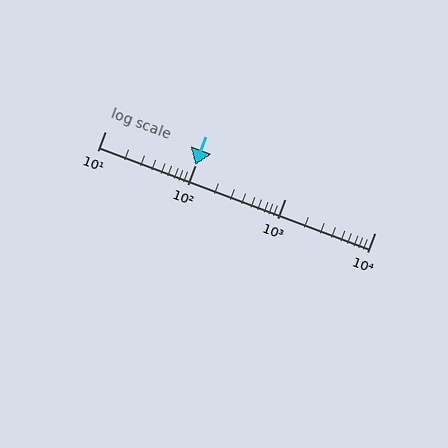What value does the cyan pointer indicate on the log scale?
The pointer indicates approximately 100.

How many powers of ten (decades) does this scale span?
The scale spans 3 decades, from 10 to 10000.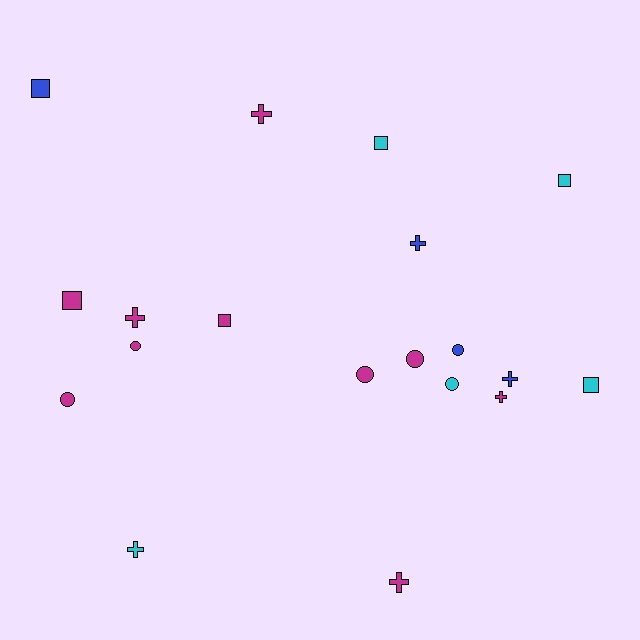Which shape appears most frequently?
Cross, with 7 objects.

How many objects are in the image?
There are 19 objects.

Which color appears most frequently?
Magenta, with 10 objects.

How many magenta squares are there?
There are 2 magenta squares.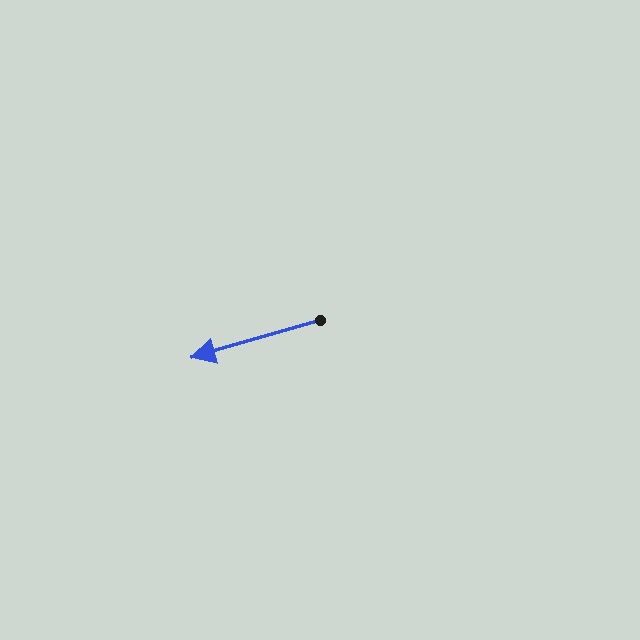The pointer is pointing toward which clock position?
Roughly 8 o'clock.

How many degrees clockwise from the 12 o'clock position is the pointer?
Approximately 254 degrees.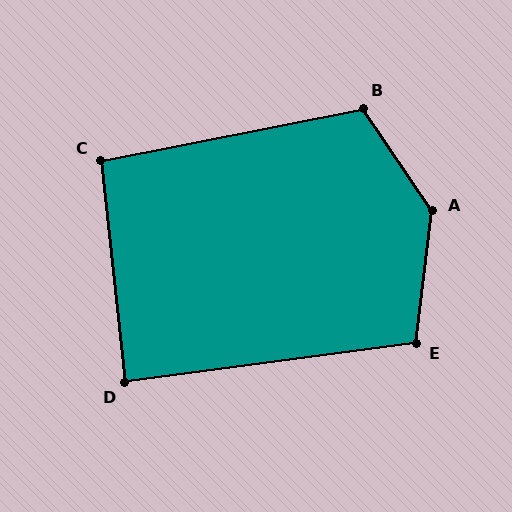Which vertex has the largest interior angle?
A, at approximately 139 degrees.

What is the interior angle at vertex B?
Approximately 113 degrees (obtuse).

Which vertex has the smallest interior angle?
D, at approximately 89 degrees.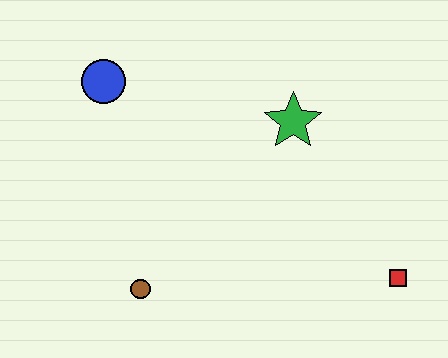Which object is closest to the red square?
The green star is closest to the red square.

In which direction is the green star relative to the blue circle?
The green star is to the right of the blue circle.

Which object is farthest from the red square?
The blue circle is farthest from the red square.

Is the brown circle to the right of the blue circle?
Yes